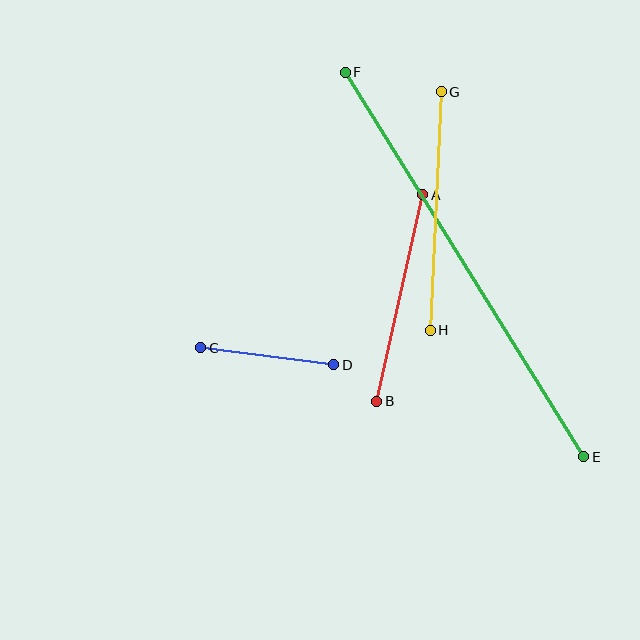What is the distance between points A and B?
The distance is approximately 211 pixels.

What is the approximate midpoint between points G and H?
The midpoint is at approximately (436, 211) pixels.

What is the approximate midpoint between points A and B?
The midpoint is at approximately (400, 298) pixels.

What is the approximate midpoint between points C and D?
The midpoint is at approximately (267, 356) pixels.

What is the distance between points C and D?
The distance is approximately 134 pixels.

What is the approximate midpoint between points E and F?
The midpoint is at approximately (464, 264) pixels.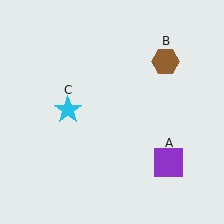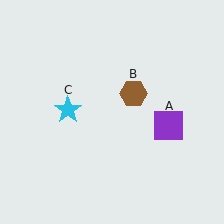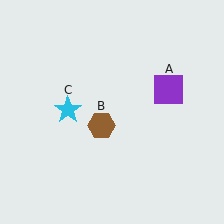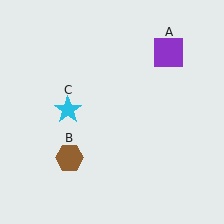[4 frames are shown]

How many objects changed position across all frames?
2 objects changed position: purple square (object A), brown hexagon (object B).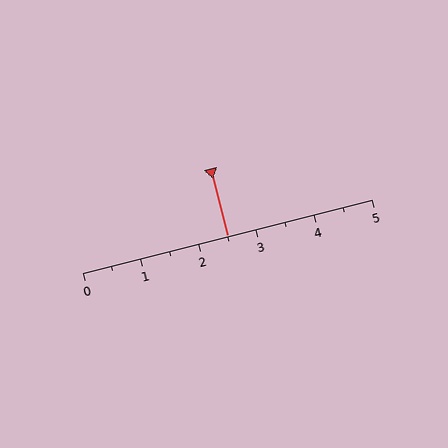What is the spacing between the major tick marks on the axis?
The major ticks are spaced 1 apart.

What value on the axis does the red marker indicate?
The marker indicates approximately 2.5.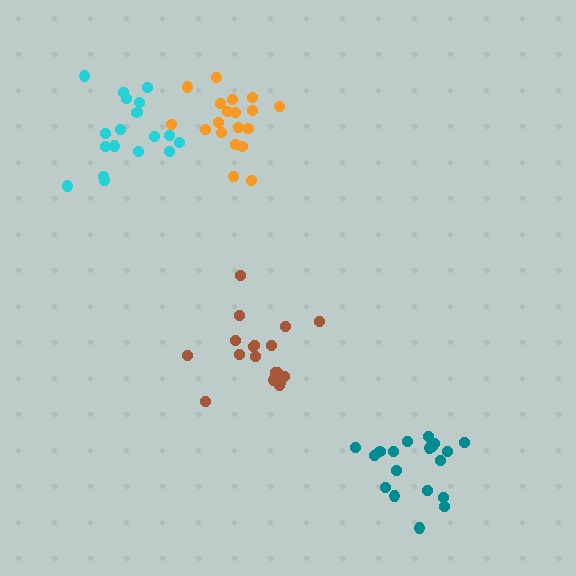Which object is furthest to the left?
The cyan cluster is leftmost.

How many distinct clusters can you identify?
There are 4 distinct clusters.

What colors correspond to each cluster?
The clusters are colored: orange, brown, cyan, teal.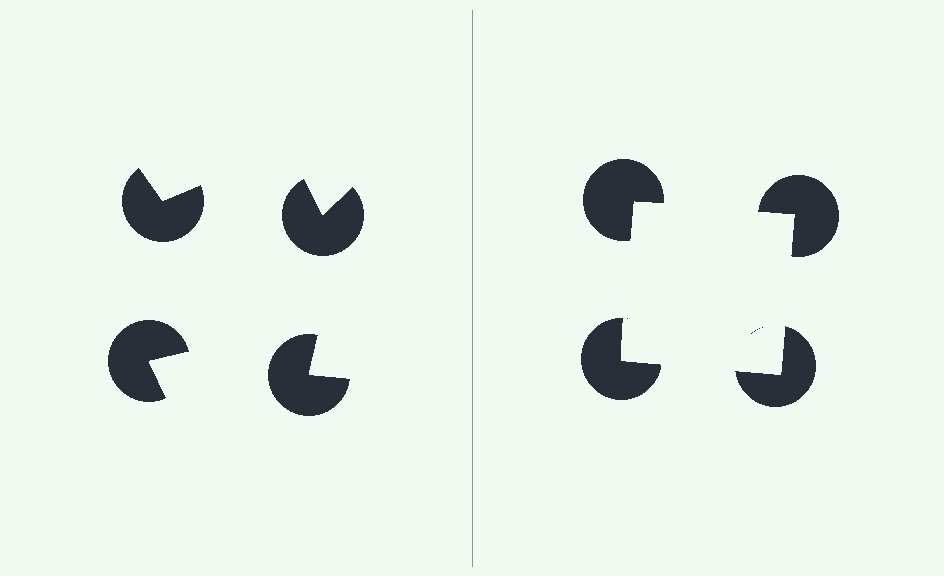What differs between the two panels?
The pac-man discs are positioned identically on both sides; only the wedge orientations differ. On the right they align to a square; on the left they are misaligned.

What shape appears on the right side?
An illusory square.